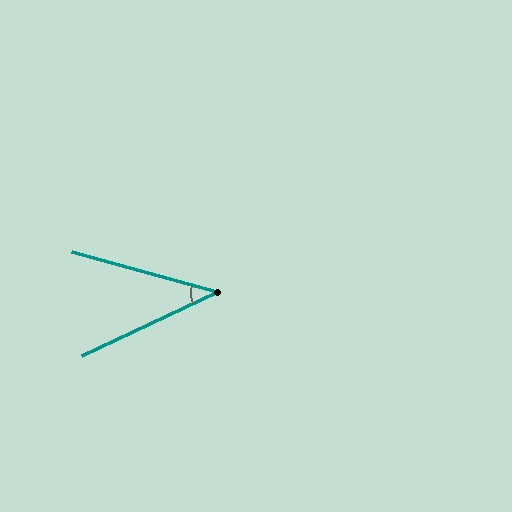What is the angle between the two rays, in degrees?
Approximately 41 degrees.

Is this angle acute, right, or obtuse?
It is acute.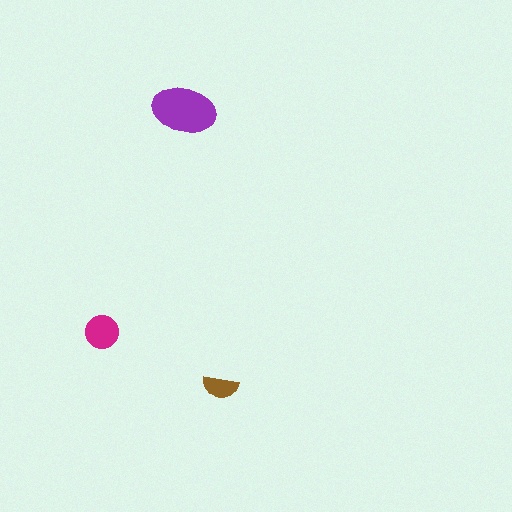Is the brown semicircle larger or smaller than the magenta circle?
Smaller.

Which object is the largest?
The purple ellipse.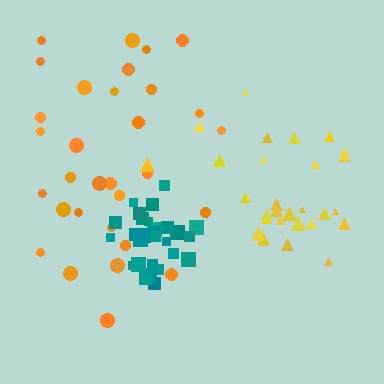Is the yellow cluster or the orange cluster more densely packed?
Yellow.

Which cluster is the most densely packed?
Teal.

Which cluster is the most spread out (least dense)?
Orange.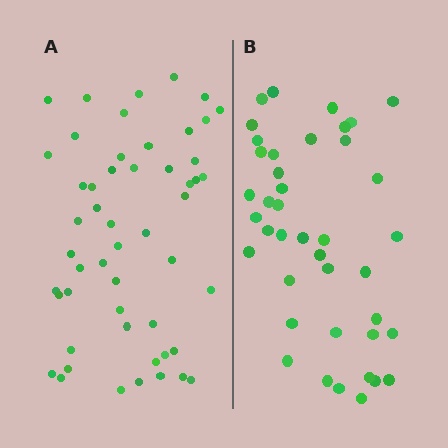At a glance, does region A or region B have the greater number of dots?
Region A (the left region) has more dots.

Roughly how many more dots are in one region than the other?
Region A has roughly 12 or so more dots than region B.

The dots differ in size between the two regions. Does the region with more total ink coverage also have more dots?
No. Region B has more total ink coverage because its dots are larger, but region A actually contains more individual dots. Total area can be misleading — the number of items is what matters here.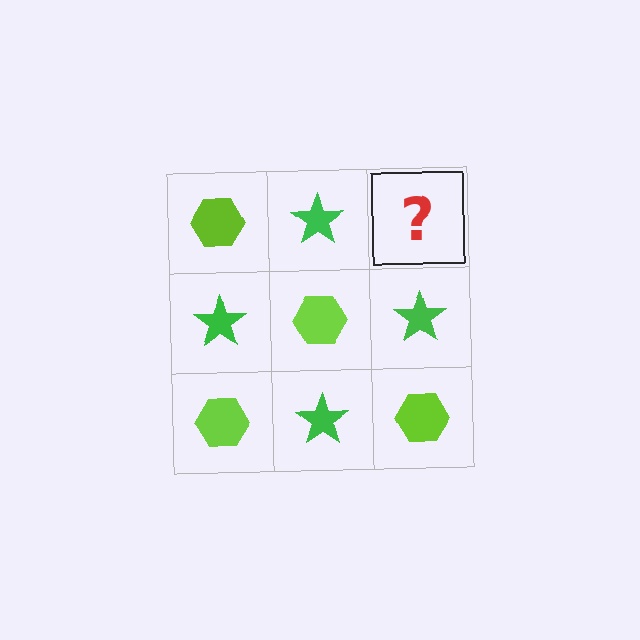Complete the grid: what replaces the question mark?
The question mark should be replaced with a lime hexagon.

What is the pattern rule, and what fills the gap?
The rule is that it alternates lime hexagon and green star in a checkerboard pattern. The gap should be filled with a lime hexagon.